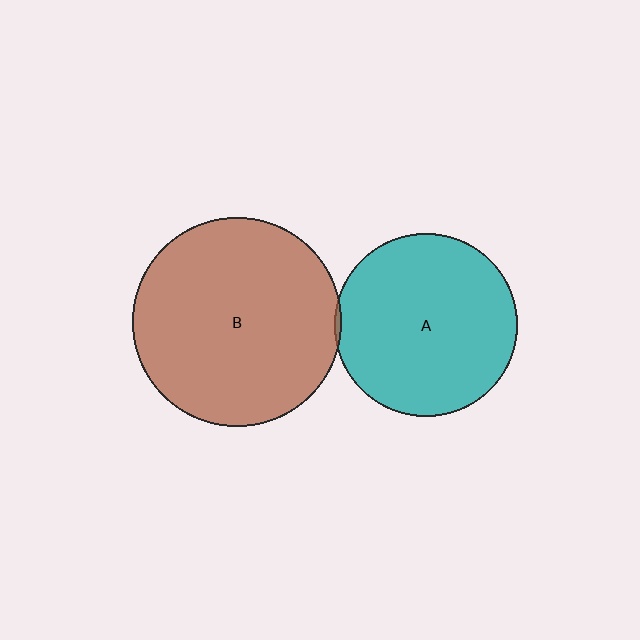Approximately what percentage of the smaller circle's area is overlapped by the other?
Approximately 5%.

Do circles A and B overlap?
Yes.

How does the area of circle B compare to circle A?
Approximately 1.3 times.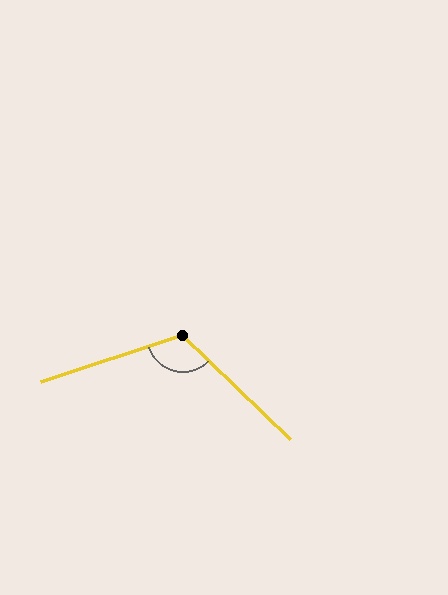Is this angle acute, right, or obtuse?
It is obtuse.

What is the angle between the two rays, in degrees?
Approximately 117 degrees.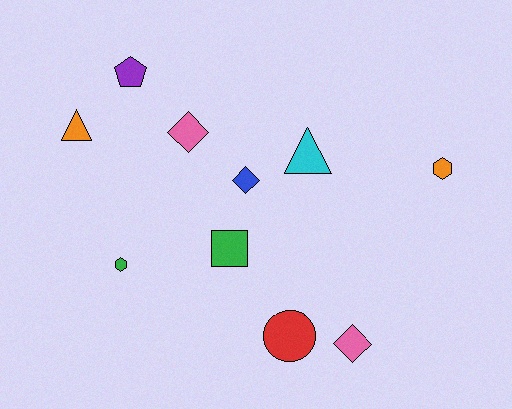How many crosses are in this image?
There are no crosses.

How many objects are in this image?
There are 10 objects.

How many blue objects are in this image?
There is 1 blue object.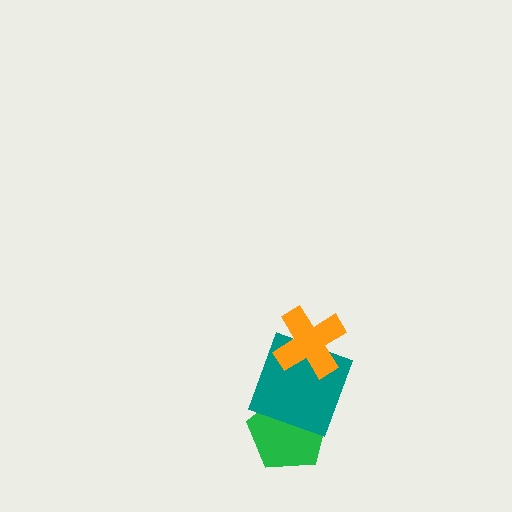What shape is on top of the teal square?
The orange cross is on top of the teal square.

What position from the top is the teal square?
The teal square is 2nd from the top.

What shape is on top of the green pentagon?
The teal square is on top of the green pentagon.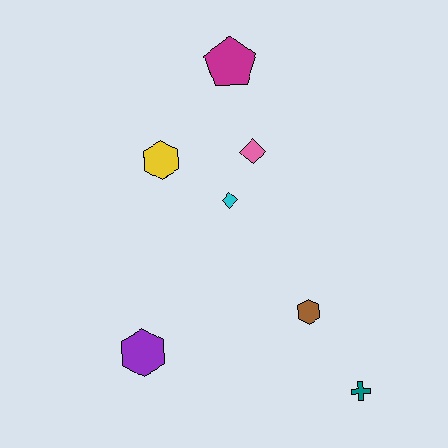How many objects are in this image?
There are 7 objects.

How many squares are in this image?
There are no squares.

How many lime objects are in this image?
There are no lime objects.